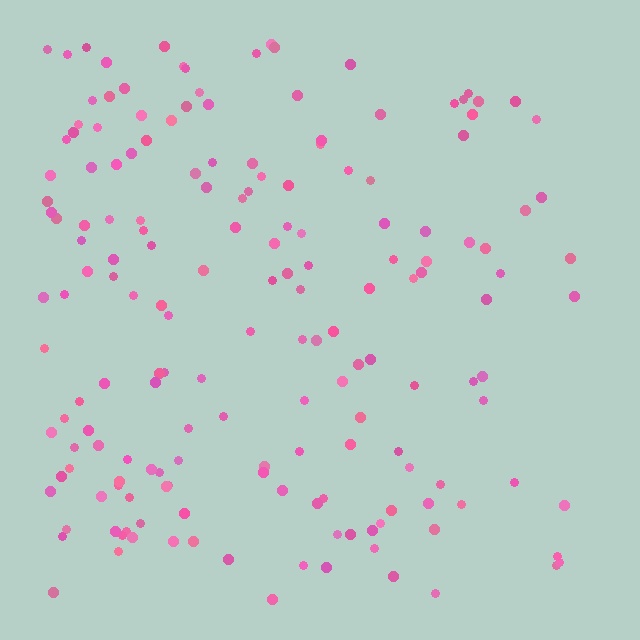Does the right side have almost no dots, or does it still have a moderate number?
Still a moderate number, just noticeably fewer than the left.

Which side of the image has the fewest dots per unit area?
The right.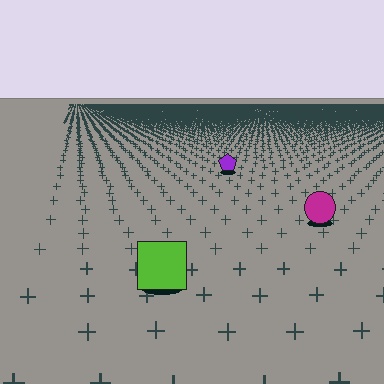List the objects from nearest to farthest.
From nearest to farthest: the lime square, the magenta circle, the purple pentagon.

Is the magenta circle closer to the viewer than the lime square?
No. The lime square is closer — you can tell from the texture gradient: the ground texture is coarser near it.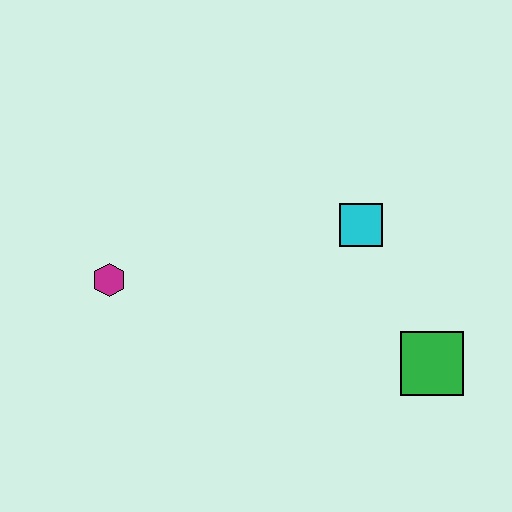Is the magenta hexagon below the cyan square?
Yes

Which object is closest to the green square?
The cyan square is closest to the green square.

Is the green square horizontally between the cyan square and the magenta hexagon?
No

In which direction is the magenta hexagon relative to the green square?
The magenta hexagon is to the left of the green square.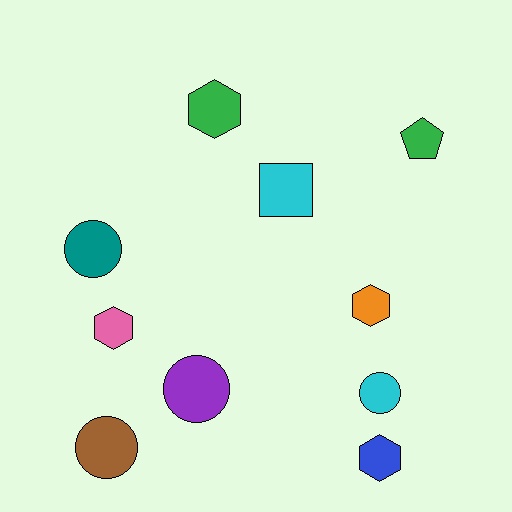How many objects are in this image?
There are 10 objects.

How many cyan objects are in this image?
There are 2 cyan objects.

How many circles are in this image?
There are 4 circles.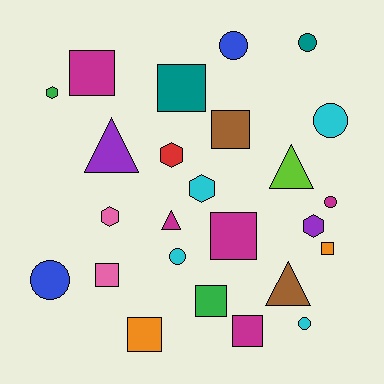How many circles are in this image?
There are 7 circles.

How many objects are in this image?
There are 25 objects.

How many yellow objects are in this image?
There are no yellow objects.